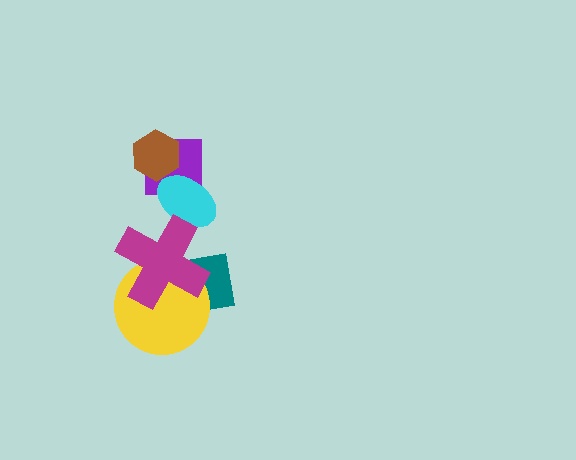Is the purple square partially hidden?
Yes, it is partially covered by another shape.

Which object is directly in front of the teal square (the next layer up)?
The yellow circle is directly in front of the teal square.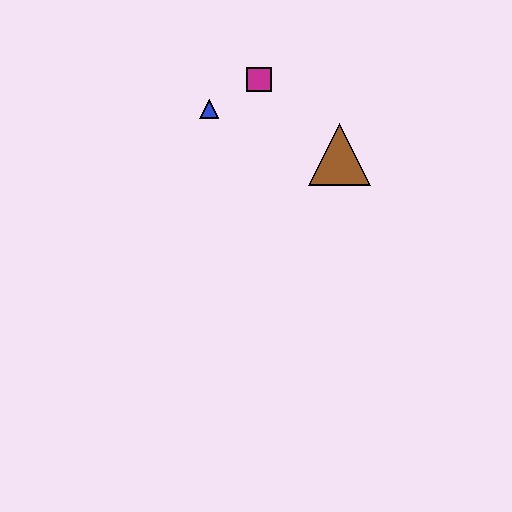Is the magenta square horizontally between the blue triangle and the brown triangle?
Yes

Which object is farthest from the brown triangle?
The blue triangle is farthest from the brown triangle.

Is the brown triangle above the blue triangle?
No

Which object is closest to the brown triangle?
The magenta square is closest to the brown triangle.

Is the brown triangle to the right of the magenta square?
Yes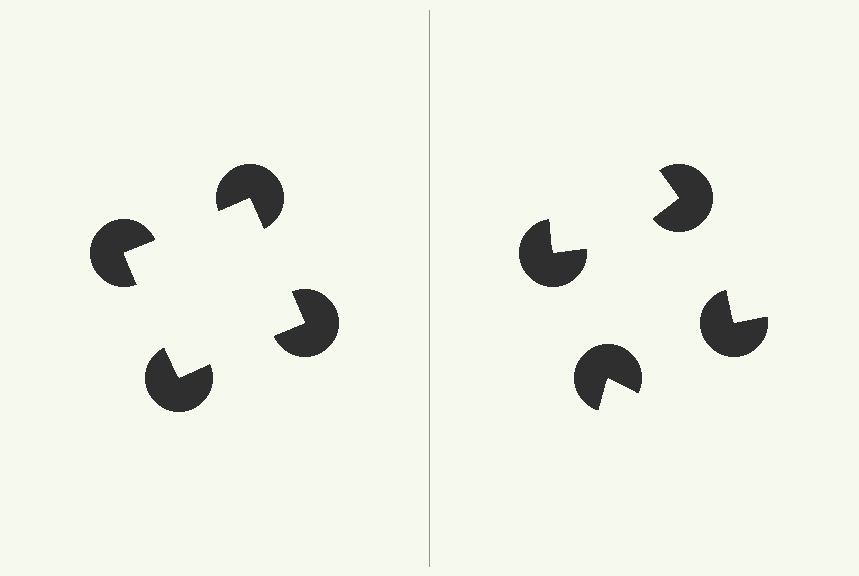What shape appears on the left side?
An illusory square.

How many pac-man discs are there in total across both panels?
8 — 4 on each side.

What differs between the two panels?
The pac-man discs are positioned identically on both sides; only the wedge orientations differ. On the left they align to a square; on the right they are misaligned.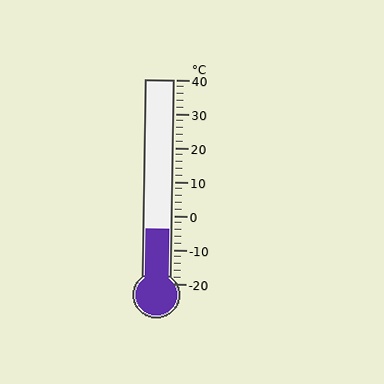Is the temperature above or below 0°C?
The temperature is below 0°C.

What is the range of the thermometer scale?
The thermometer scale ranges from -20°C to 40°C.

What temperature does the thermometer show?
The thermometer shows approximately -4°C.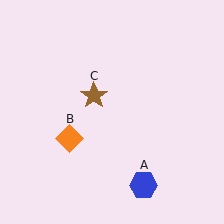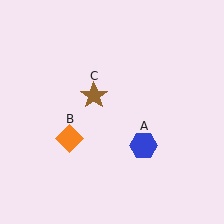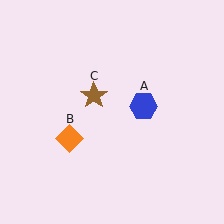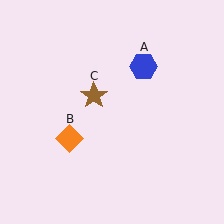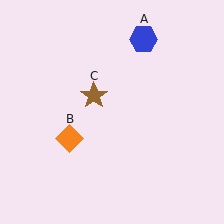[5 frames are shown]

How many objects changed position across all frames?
1 object changed position: blue hexagon (object A).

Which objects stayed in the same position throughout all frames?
Orange diamond (object B) and brown star (object C) remained stationary.